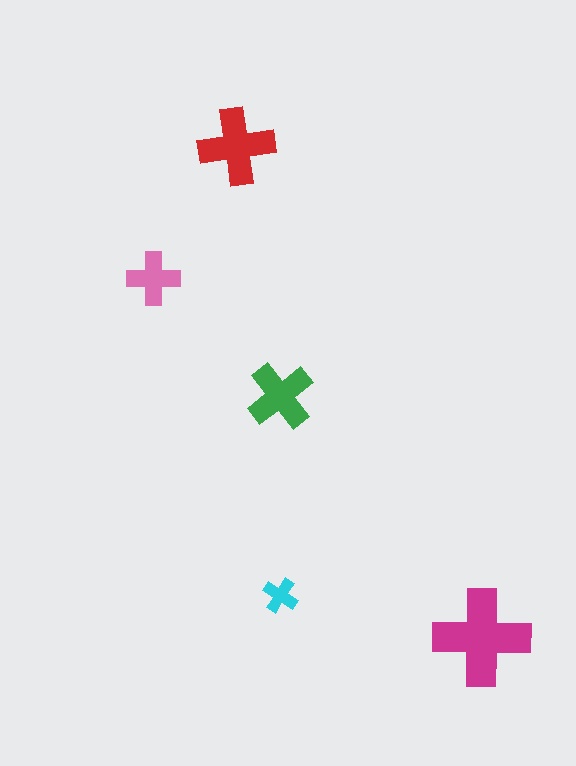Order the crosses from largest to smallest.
the magenta one, the red one, the green one, the pink one, the cyan one.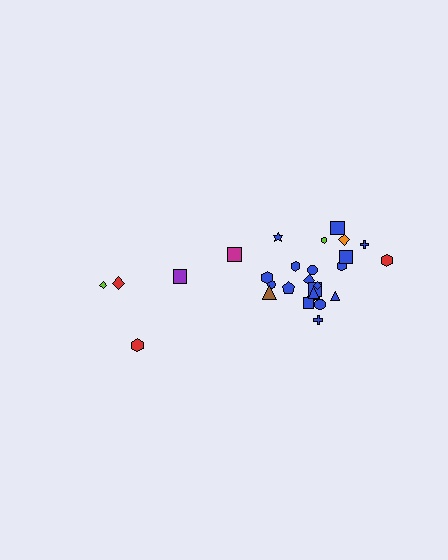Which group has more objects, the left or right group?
The right group.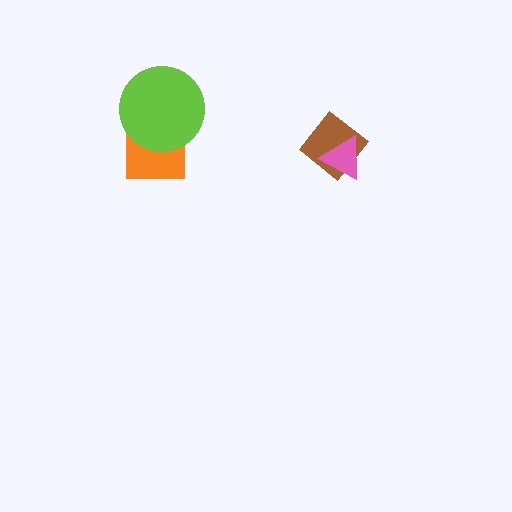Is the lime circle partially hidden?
No, no other shape covers it.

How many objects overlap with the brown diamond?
1 object overlaps with the brown diamond.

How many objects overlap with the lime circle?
1 object overlaps with the lime circle.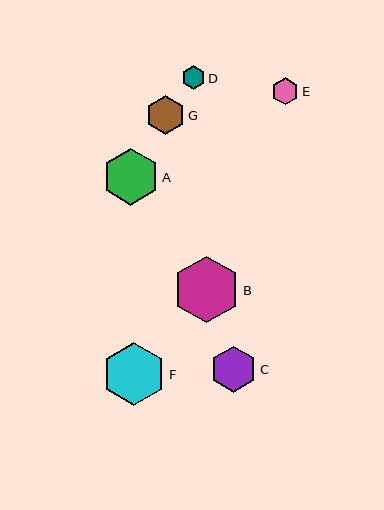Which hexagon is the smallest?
Hexagon D is the smallest with a size of approximately 23 pixels.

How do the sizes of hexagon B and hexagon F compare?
Hexagon B and hexagon F are approximately the same size.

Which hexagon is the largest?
Hexagon B is the largest with a size of approximately 67 pixels.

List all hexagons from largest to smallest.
From largest to smallest: B, F, A, C, G, E, D.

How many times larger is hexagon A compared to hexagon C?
Hexagon A is approximately 1.2 times the size of hexagon C.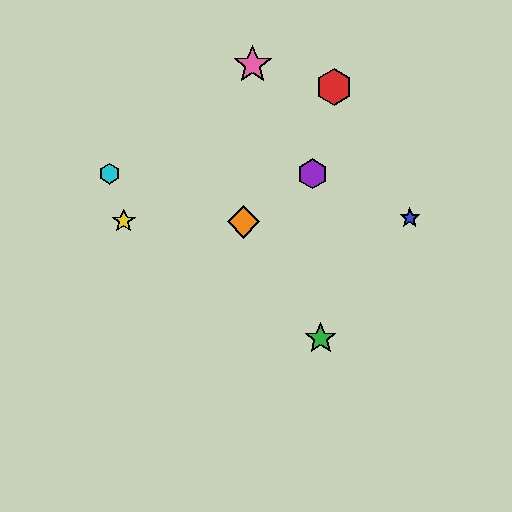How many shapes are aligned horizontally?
2 shapes (the purple hexagon, the cyan hexagon) are aligned horizontally.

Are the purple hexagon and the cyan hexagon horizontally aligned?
Yes, both are at y≈174.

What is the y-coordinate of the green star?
The green star is at y≈339.